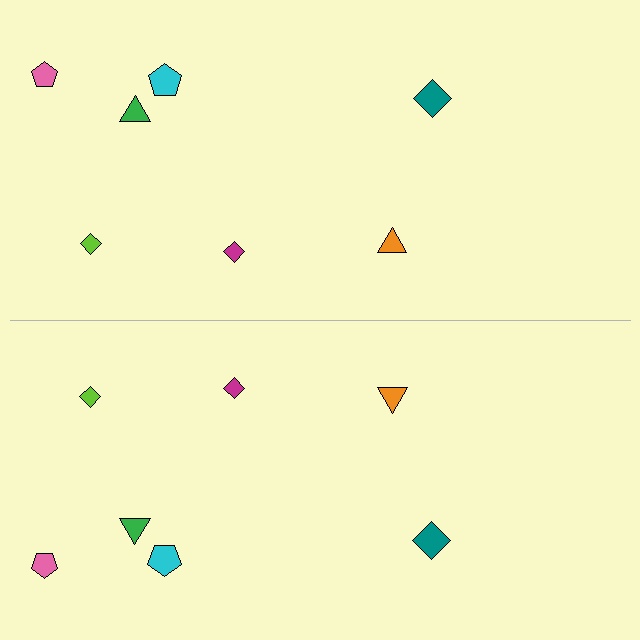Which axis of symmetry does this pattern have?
The pattern has a horizontal axis of symmetry running through the center of the image.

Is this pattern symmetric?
Yes, this pattern has bilateral (reflection) symmetry.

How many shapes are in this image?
There are 14 shapes in this image.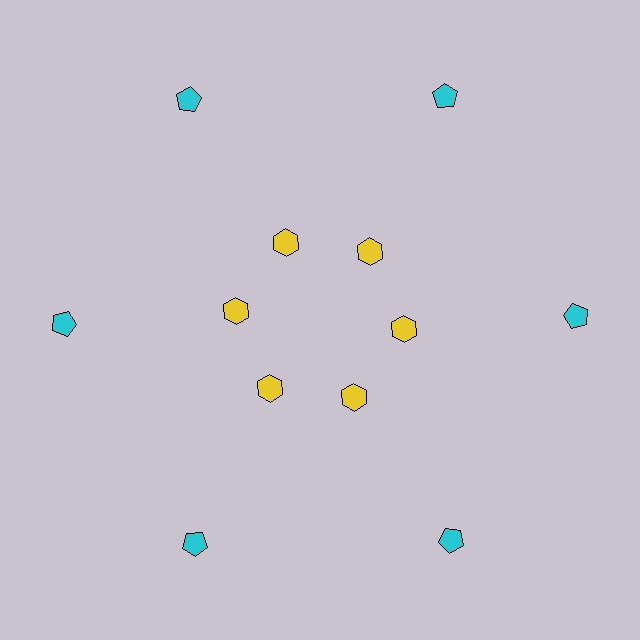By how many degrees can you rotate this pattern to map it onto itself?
The pattern maps onto itself every 60 degrees of rotation.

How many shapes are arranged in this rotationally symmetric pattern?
There are 12 shapes, arranged in 6 groups of 2.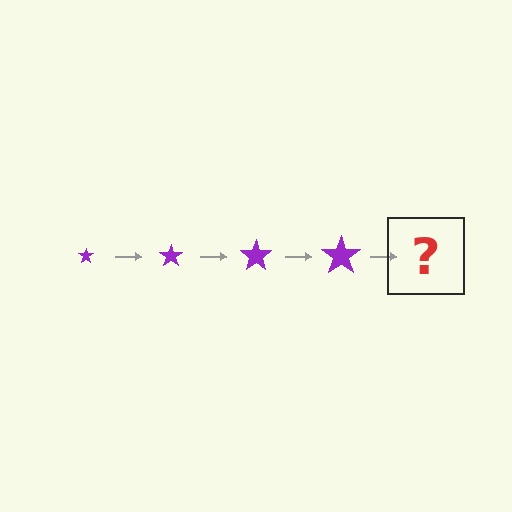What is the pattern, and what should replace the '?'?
The pattern is that the star gets progressively larger each step. The '?' should be a purple star, larger than the previous one.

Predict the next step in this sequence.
The next step is a purple star, larger than the previous one.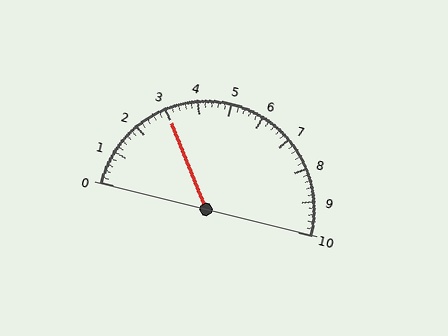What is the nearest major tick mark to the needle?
The nearest major tick mark is 3.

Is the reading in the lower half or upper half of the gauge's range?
The reading is in the lower half of the range (0 to 10).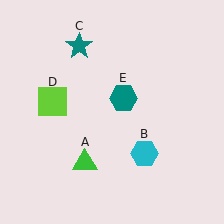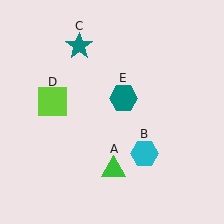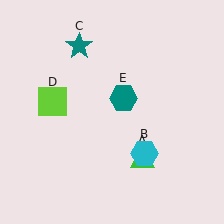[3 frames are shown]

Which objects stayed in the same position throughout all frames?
Cyan hexagon (object B) and teal star (object C) and lime square (object D) and teal hexagon (object E) remained stationary.